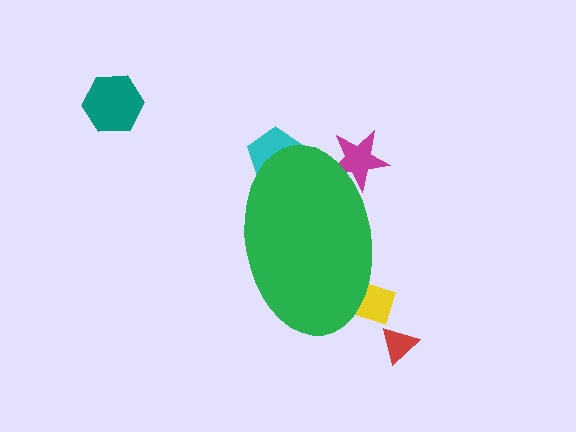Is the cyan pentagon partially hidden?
Yes, the cyan pentagon is partially hidden behind the green ellipse.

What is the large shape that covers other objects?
A green ellipse.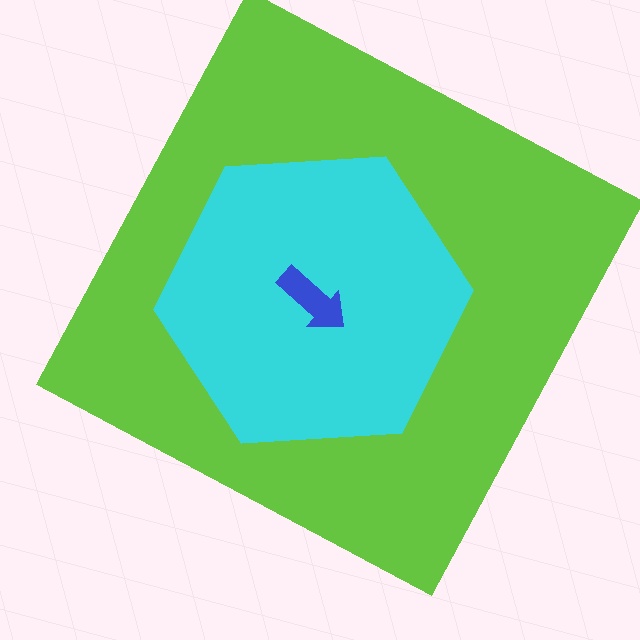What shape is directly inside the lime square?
The cyan hexagon.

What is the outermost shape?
The lime square.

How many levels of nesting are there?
3.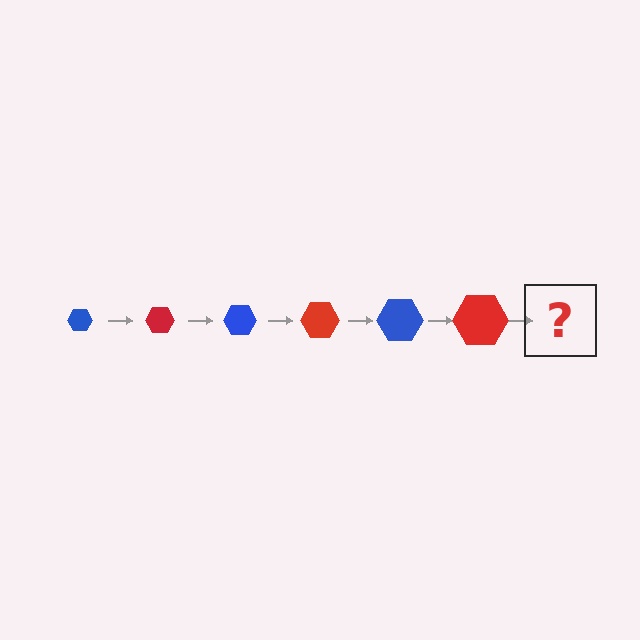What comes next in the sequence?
The next element should be a blue hexagon, larger than the previous one.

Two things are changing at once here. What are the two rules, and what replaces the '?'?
The two rules are that the hexagon grows larger each step and the color cycles through blue and red. The '?' should be a blue hexagon, larger than the previous one.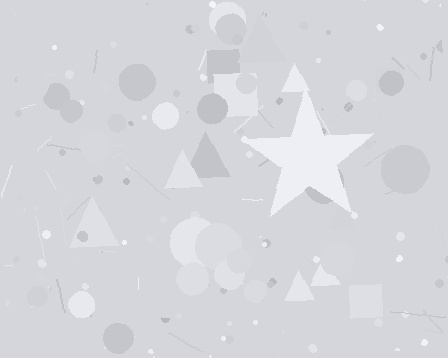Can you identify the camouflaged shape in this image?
The camouflaged shape is a star.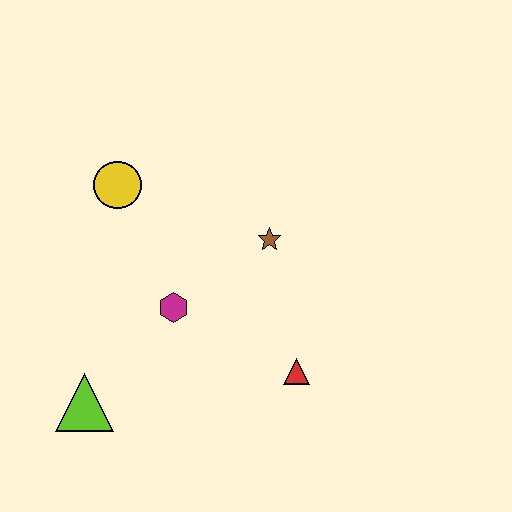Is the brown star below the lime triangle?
No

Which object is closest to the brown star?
The magenta hexagon is closest to the brown star.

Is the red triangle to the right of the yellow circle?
Yes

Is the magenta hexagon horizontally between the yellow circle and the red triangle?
Yes